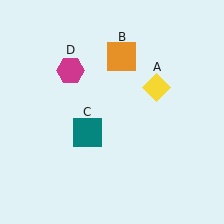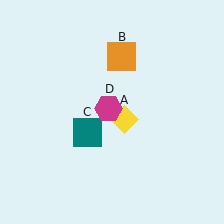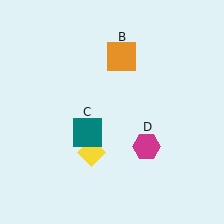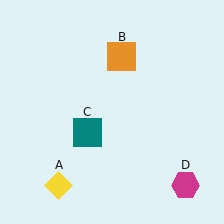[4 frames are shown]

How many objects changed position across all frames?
2 objects changed position: yellow diamond (object A), magenta hexagon (object D).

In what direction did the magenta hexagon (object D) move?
The magenta hexagon (object D) moved down and to the right.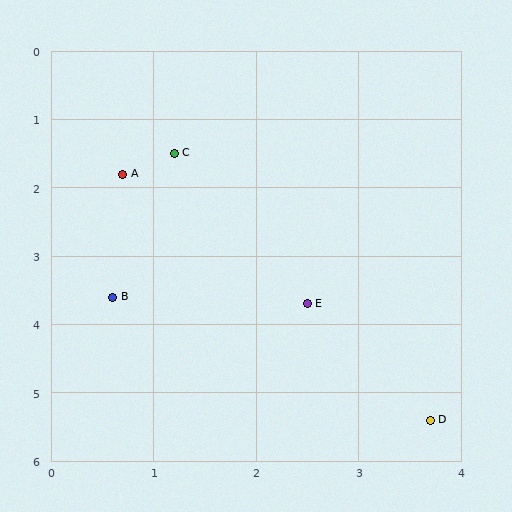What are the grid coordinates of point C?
Point C is at approximately (1.2, 1.5).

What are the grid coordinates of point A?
Point A is at approximately (0.7, 1.8).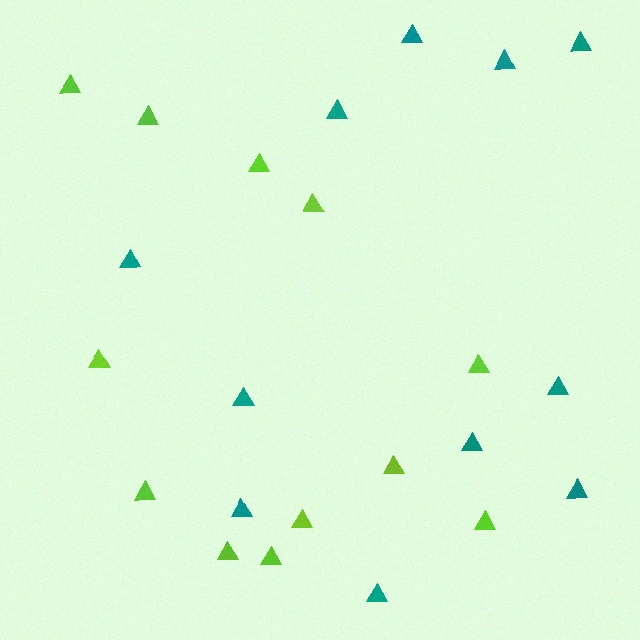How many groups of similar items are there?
There are 2 groups: one group of teal triangles (11) and one group of lime triangles (12).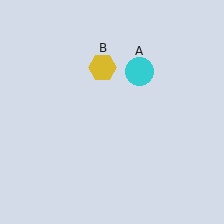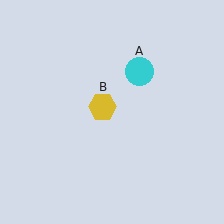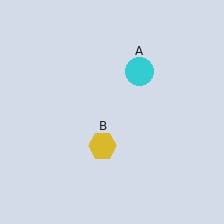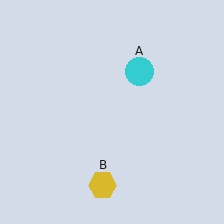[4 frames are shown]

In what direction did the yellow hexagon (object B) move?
The yellow hexagon (object B) moved down.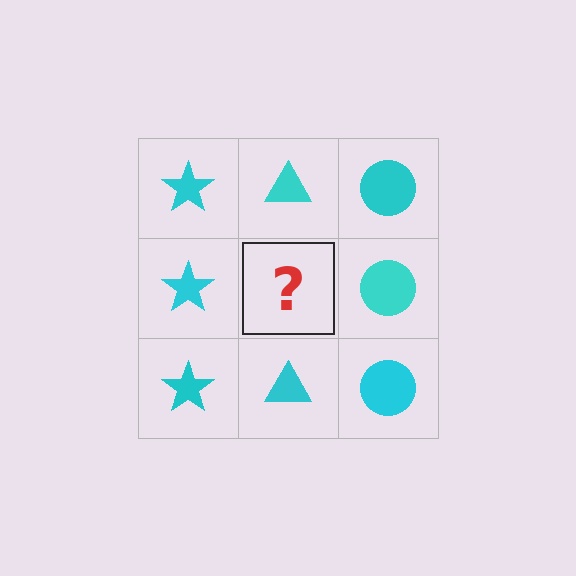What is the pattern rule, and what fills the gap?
The rule is that each column has a consistent shape. The gap should be filled with a cyan triangle.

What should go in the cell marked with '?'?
The missing cell should contain a cyan triangle.